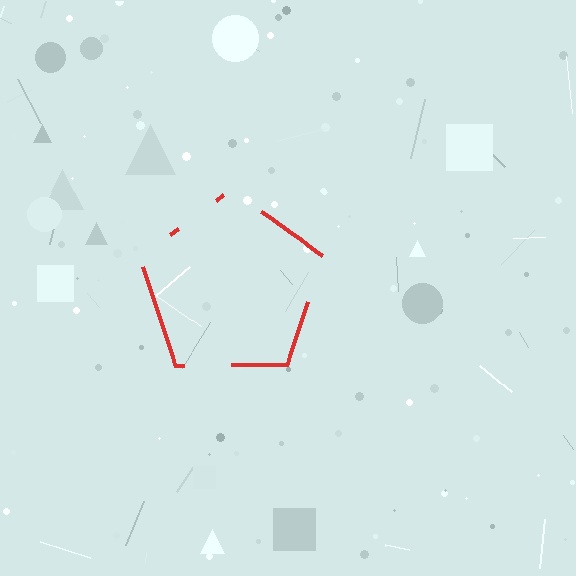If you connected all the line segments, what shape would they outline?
They would outline a pentagon.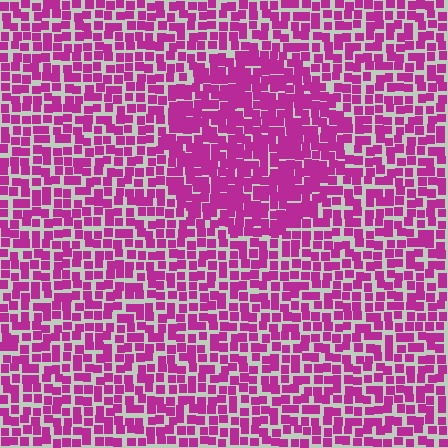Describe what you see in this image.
The image contains small magenta elements arranged at two different densities. A circle-shaped region is visible where the elements are more densely packed than the surrounding area.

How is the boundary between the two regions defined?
The boundary is defined by a change in element density (approximately 1.5x ratio). All elements are the same color, size, and shape.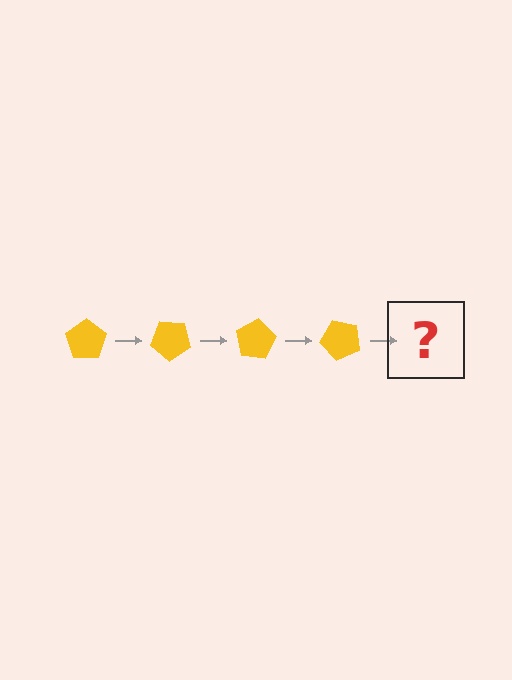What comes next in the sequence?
The next element should be a yellow pentagon rotated 160 degrees.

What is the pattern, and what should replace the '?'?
The pattern is that the pentagon rotates 40 degrees each step. The '?' should be a yellow pentagon rotated 160 degrees.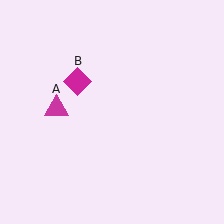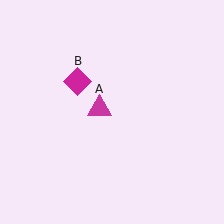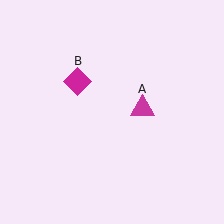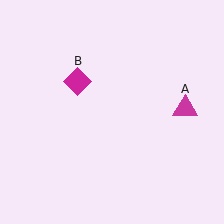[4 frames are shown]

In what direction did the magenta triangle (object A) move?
The magenta triangle (object A) moved right.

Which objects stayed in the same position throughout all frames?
Magenta diamond (object B) remained stationary.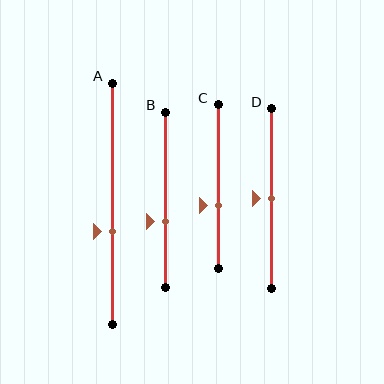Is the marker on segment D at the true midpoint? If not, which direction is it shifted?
Yes, the marker on segment D is at the true midpoint.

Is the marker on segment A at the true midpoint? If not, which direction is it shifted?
No, the marker on segment A is shifted downward by about 11% of the segment length.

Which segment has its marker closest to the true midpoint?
Segment D has its marker closest to the true midpoint.